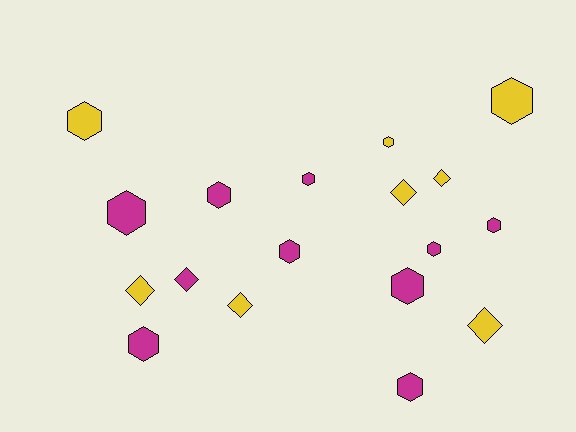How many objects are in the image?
There are 18 objects.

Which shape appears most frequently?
Hexagon, with 12 objects.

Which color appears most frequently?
Magenta, with 10 objects.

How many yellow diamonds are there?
There are 5 yellow diamonds.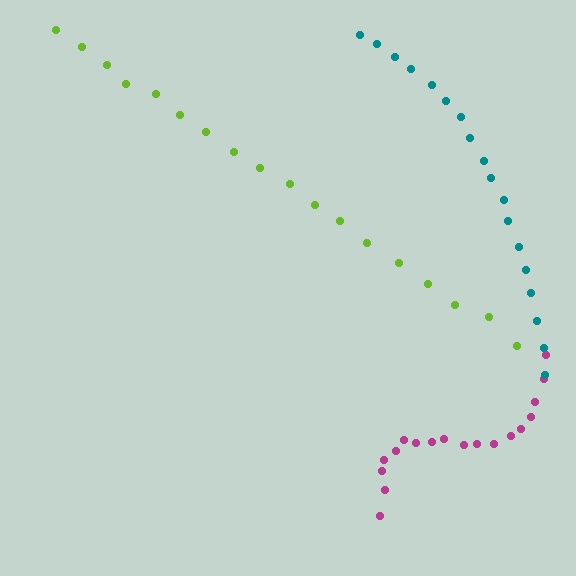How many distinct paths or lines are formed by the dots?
There are 3 distinct paths.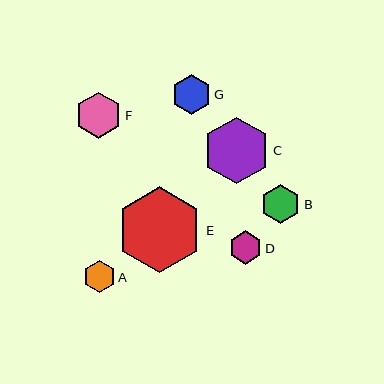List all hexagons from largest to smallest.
From largest to smallest: E, C, F, B, G, D, A.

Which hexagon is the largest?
Hexagon E is the largest with a size of approximately 86 pixels.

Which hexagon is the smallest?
Hexagon A is the smallest with a size of approximately 32 pixels.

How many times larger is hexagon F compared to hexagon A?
Hexagon F is approximately 1.5 times the size of hexagon A.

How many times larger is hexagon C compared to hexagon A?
Hexagon C is approximately 2.1 times the size of hexagon A.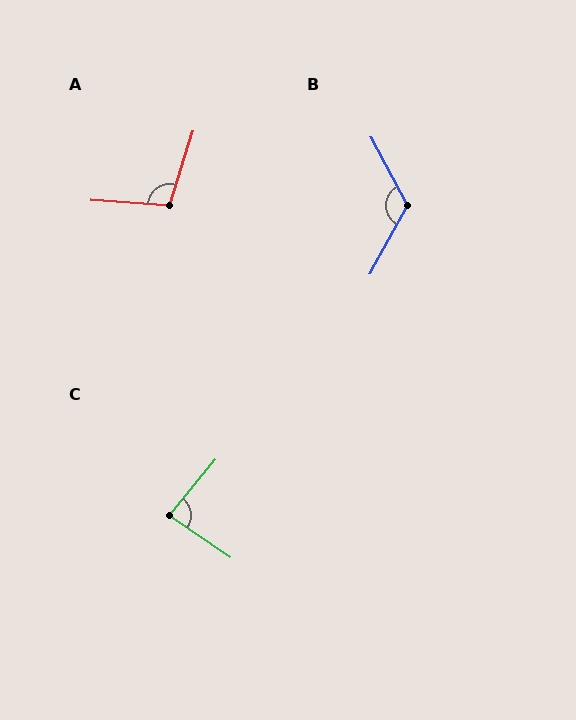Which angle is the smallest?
C, at approximately 84 degrees.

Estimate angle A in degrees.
Approximately 103 degrees.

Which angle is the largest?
B, at approximately 123 degrees.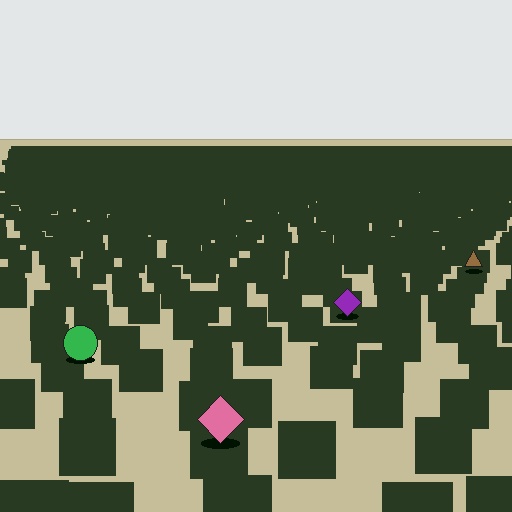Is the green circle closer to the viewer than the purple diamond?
Yes. The green circle is closer — you can tell from the texture gradient: the ground texture is coarser near it.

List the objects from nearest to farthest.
From nearest to farthest: the pink diamond, the green circle, the purple diamond, the brown triangle.